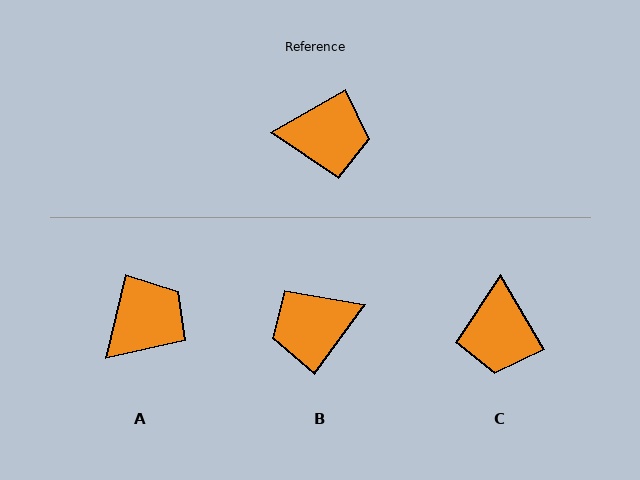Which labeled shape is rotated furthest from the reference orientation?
B, about 156 degrees away.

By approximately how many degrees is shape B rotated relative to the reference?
Approximately 156 degrees clockwise.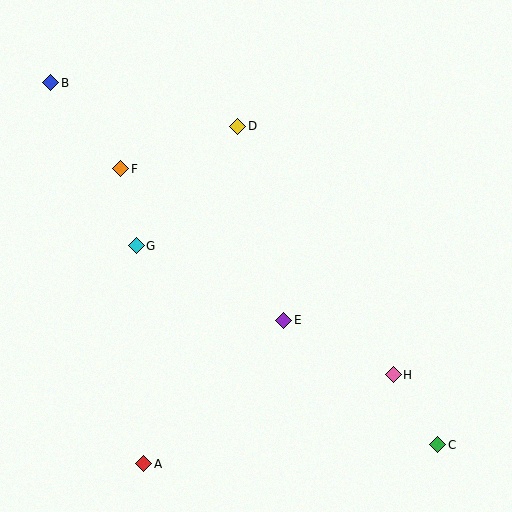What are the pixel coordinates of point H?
Point H is at (393, 375).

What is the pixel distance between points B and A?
The distance between B and A is 392 pixels.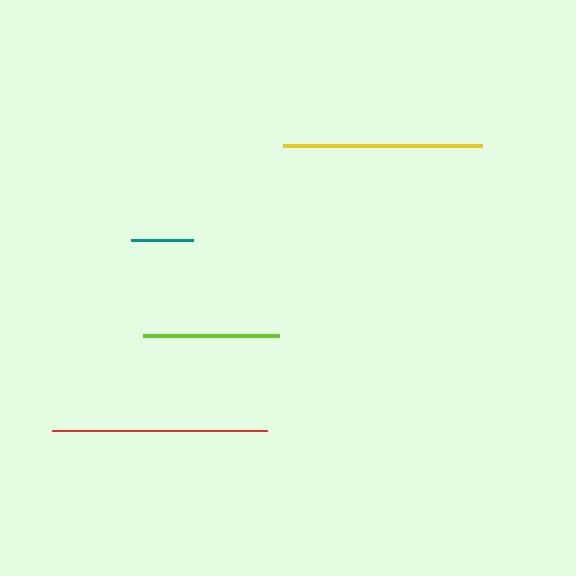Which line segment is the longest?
The red line is the longest at approximately 215 pixels.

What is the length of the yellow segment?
The yellow segment is approximately 199 pixels long.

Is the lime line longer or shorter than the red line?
The red line is longer than the lime line.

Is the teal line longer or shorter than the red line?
The red line is longer than the teal line.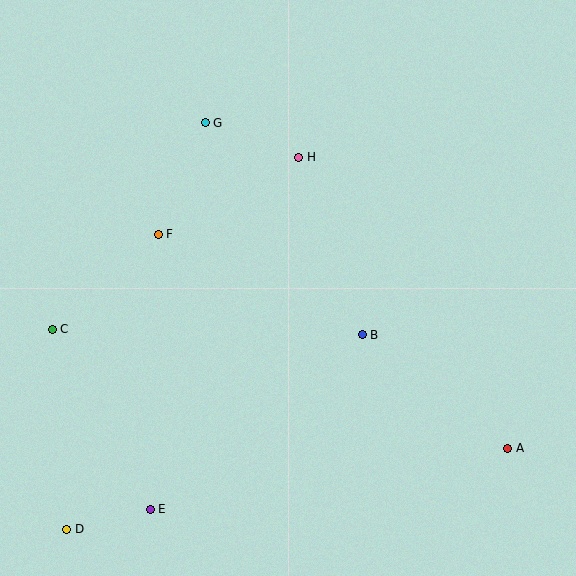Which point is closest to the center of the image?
Point B at (362, 335) is closest to the center.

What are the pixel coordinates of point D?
Point D is at (67, 529).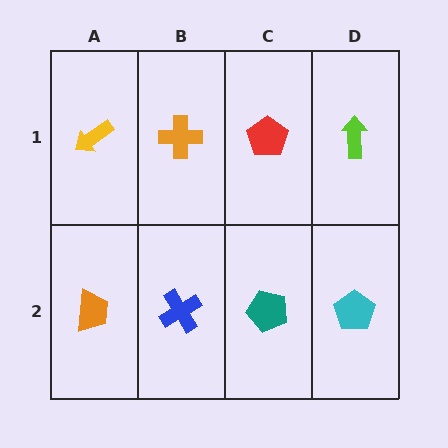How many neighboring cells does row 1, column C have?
3.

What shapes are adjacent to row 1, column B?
A blue cross (row 2, column B), a yellow arrow (row 1, column A), a red pentagon (row 1, column C).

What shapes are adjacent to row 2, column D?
A lime arrow (row 1, column D), a teal pentagon (row 2, column C).